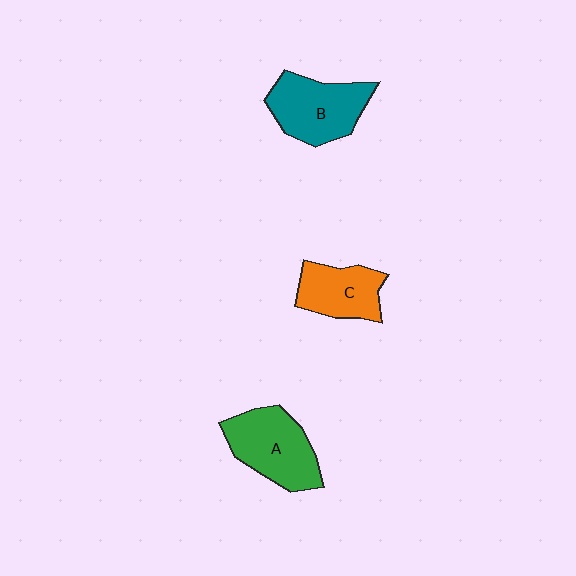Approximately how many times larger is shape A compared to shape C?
Approximately 1.3 times.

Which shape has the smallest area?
Shape C (orange).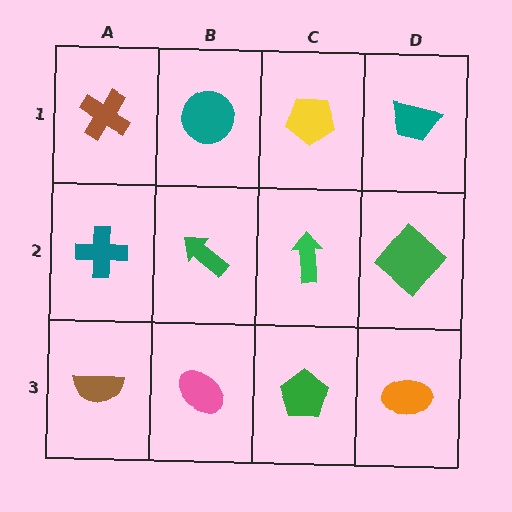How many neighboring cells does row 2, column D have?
3.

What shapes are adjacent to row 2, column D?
A teal trapezoid (row 1, column D), an orange ellipse (row 3, column D), a green arrow (row 2, column C).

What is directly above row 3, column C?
A green arrow.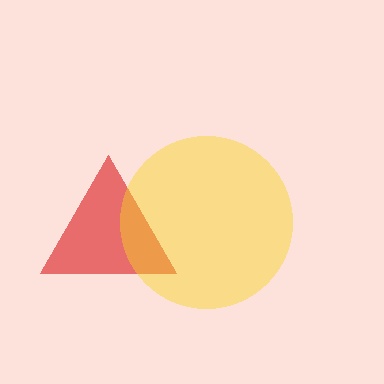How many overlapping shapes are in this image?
There are 2 overlapping shapes in the image.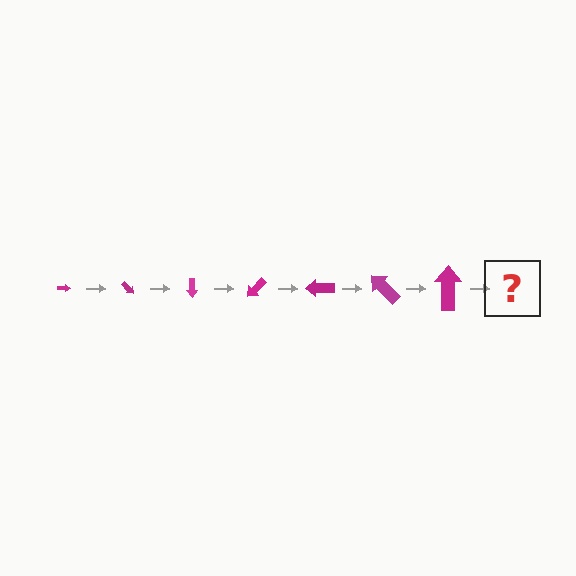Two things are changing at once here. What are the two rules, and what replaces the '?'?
The two rules are that the arrow grows larger each step and it rotates 45 degrees each step. The '?' should be an arrow, larger than the previous one and rotated 315 degrees from the start.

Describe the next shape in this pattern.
It should be an arrow, larger than the previous one and rotated 315 degrees from the start.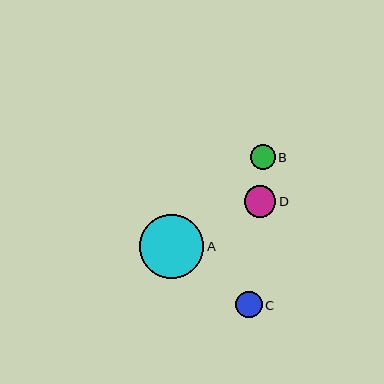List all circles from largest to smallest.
From largest to smallest: A, D, C, B.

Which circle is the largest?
Circle A is the largest with a size of approximately 64 pixels.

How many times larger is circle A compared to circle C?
Circle A is approximately 2.4 times the size of circle C.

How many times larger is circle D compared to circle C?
Circle D is approximately 1.2 times the size of circle C.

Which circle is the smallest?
Circle B is the smallest with a size of approximately 25 pixels.